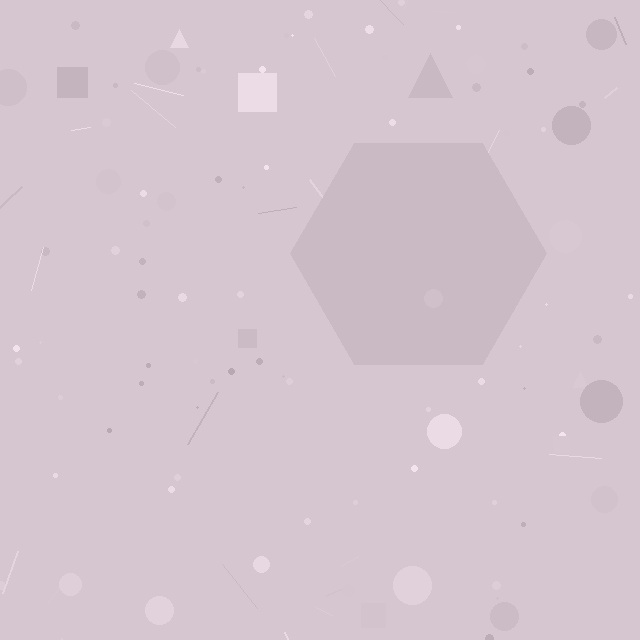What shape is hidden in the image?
A hexagon is hidden in the image.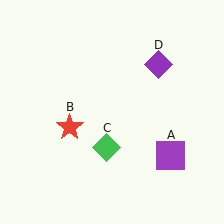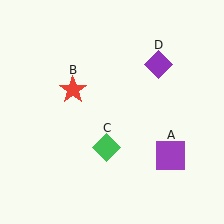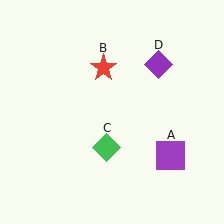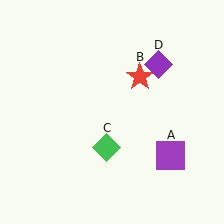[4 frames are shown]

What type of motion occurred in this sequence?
The red star (object B) rotated clockwise around the center of the scene.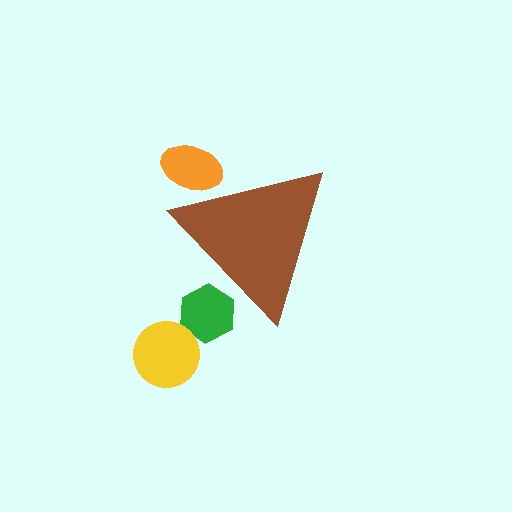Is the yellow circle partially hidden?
No, the yellow circle is fully visible.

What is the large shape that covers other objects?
A brown triangle.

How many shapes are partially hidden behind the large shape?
2 shapes are partially hidden.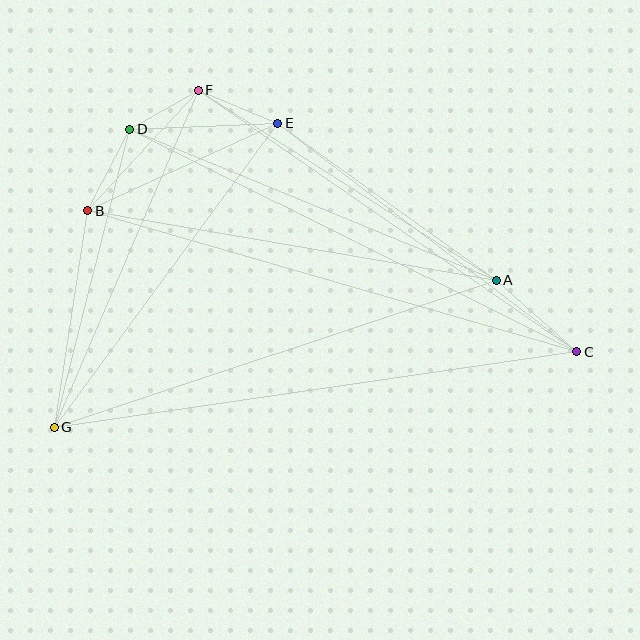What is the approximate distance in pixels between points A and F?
The distance between A and F is approximately 354 pixels.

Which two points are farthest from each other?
Points C and G are farthest from each other.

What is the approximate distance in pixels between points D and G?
The distance between D and G is approximately 308 pixels.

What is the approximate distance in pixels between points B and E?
The distance between B and E is approximately 209 pixels.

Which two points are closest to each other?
Points D and F are closest to each other.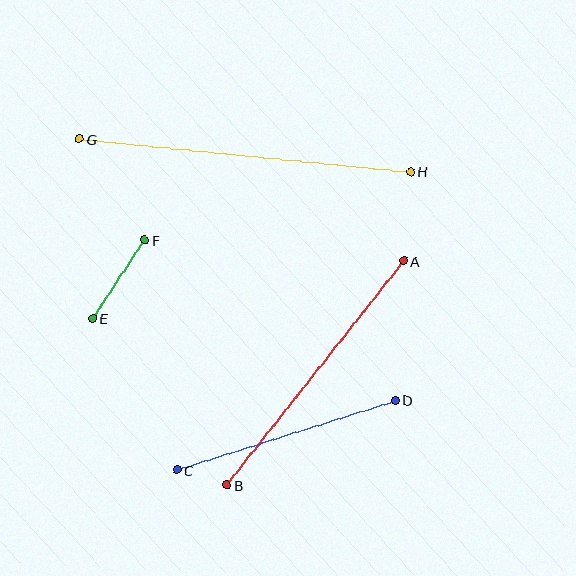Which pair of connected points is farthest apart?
Points G and H are farthest apart.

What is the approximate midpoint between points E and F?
The midpoint is at approximately (119, 279) pixels.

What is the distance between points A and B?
The distance is approximately 285 pixels.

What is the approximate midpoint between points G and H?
The midpoint is at approximately (245, 156) pixels.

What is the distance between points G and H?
The distance is approximately 333 pixels.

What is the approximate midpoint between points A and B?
The midpoint is at approximately (315, 373) pixels.